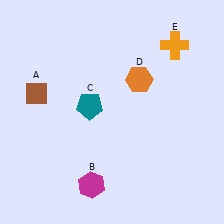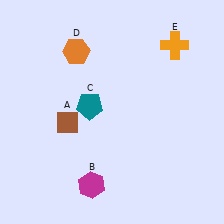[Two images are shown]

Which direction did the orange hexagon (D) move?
The orange hexagon (D) moved left.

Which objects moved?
The objects that moved are: the brown diamond (A), the orange hexagon (D).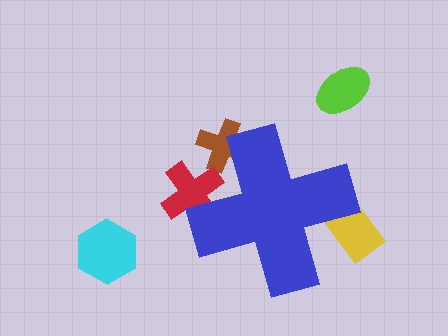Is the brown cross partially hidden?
Yes, the brown cross is partially hidden behind the blue cross.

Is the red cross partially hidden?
Yes, the red cross is partially hidden behind the blue cross.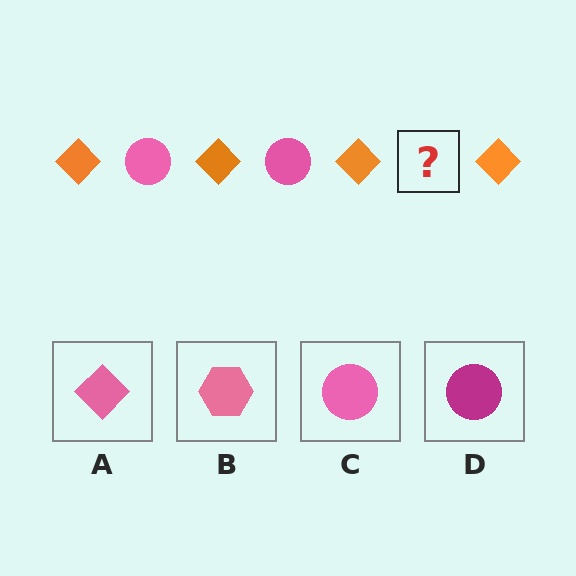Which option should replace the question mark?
Option C.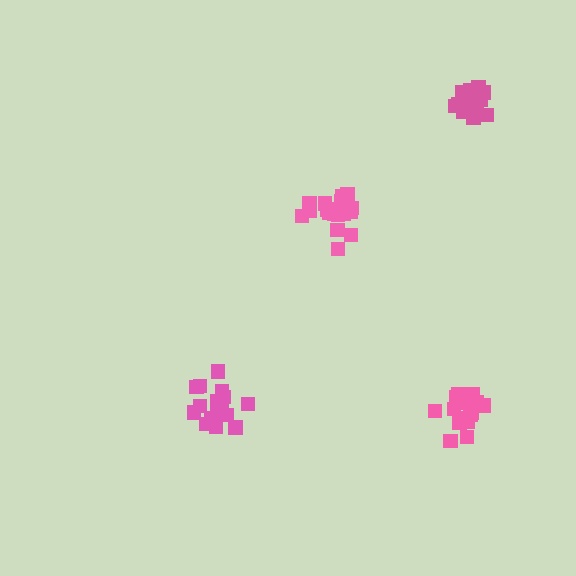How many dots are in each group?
Group 1: 16 dots, Group 2: 17 dots, Group 3: 17 dots, Group 4: 15 dots (65 total).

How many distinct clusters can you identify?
There are 4 distinct clusters.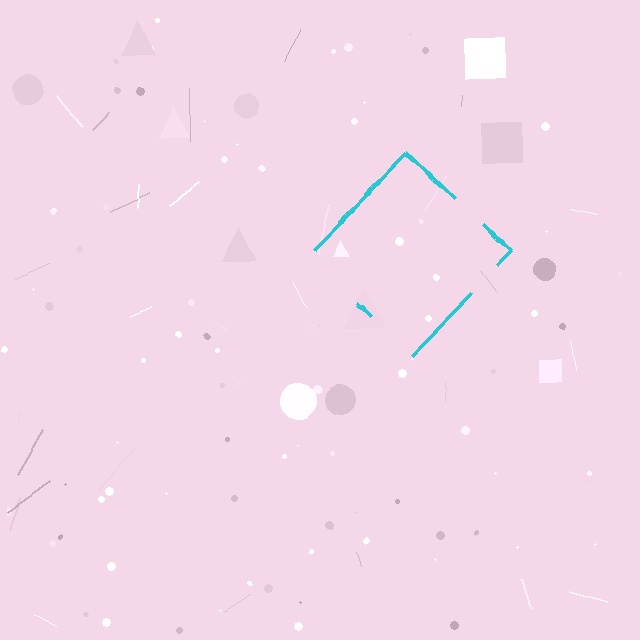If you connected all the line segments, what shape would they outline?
They would outline a diamond.